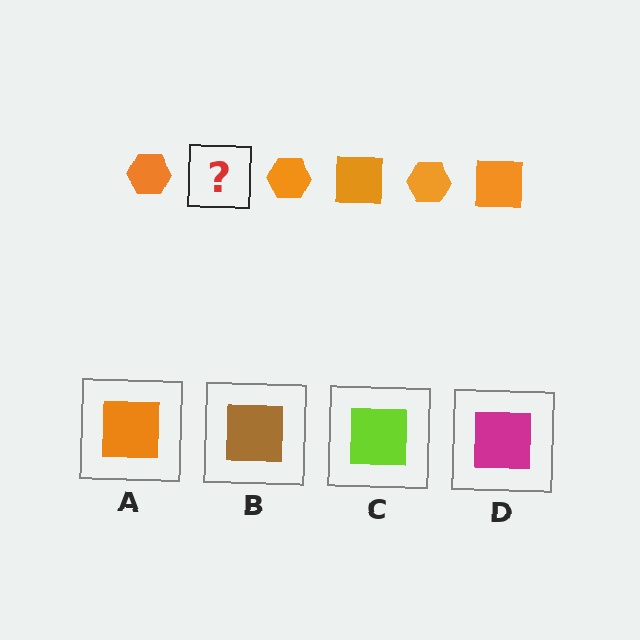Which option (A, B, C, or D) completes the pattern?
A.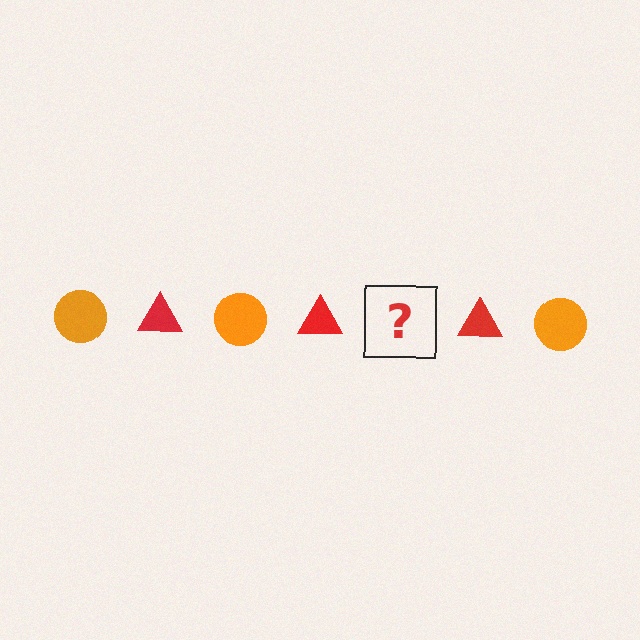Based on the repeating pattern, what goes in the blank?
The blank should be an orange circle.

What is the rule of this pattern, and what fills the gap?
The rule is that the pattern alternates between orange circle and red triangle. The gap should be filled with an orange circle.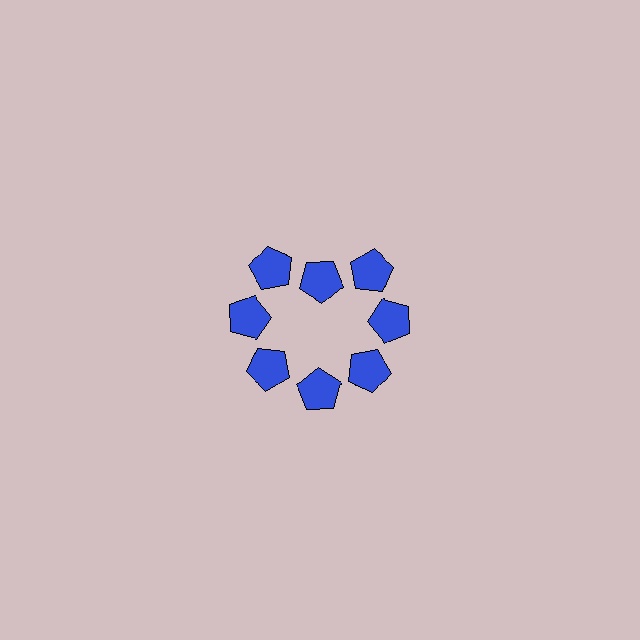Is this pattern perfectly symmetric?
No. The 8 blue pentagons are arranged in a ring, but one element near the 12 o'clock position is pulled inward toward the center, breaking the 8-fold rotational symmetry.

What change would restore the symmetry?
The symmetry would be restored by moving it outward, back onto the ring so that all 8 pentagons sit at equal angles and equal distance from the center.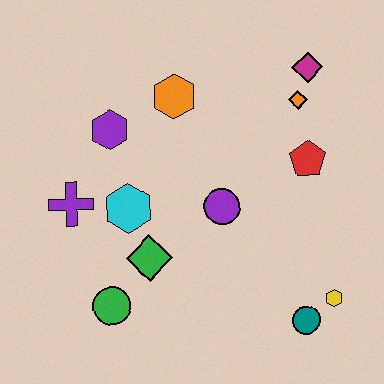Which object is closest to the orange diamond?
The magenta diamond is closest to the orange diamond.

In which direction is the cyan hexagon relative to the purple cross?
The cyan hexagon is to the right of the purple cross.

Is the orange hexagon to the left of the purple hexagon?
No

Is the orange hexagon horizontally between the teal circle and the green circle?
Yes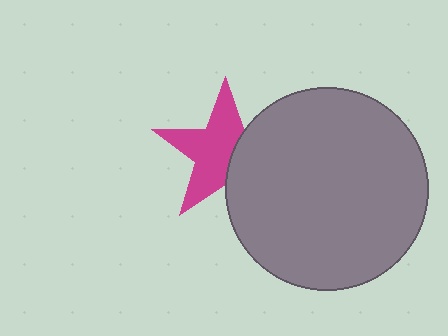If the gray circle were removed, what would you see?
You would see the complete magenta star.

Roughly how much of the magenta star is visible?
About half of it is visible (roughly 63%).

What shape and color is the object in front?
The object in front is a gray circle.